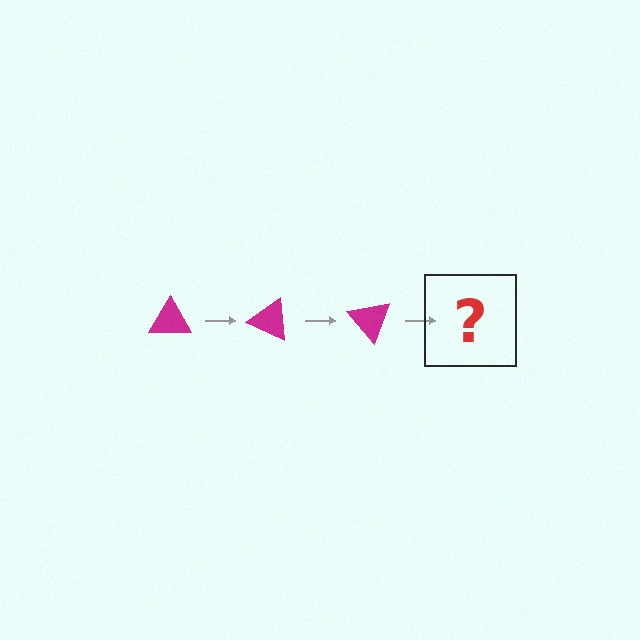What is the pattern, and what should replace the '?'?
The pattern is that the triangle rotates 25 degrees each step. The '?' should be a magenta triangle rotated 75 degrees.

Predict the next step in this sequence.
The next step is a magenta triangle rotated 75 degrees.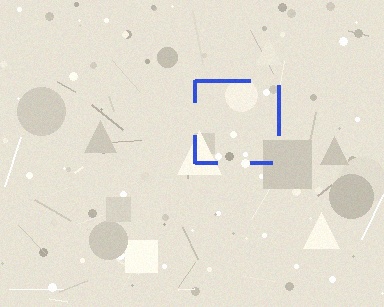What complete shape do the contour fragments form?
The contour fragments form a square.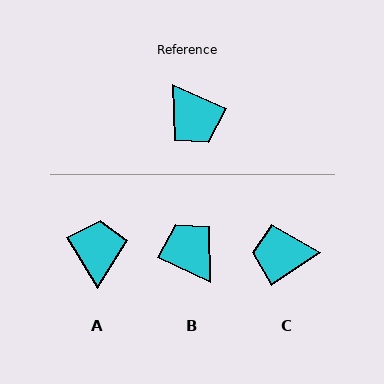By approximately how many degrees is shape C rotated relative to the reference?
Approximately 122 degrees clockwise.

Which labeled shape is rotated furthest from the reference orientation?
B, about 179 degrees away.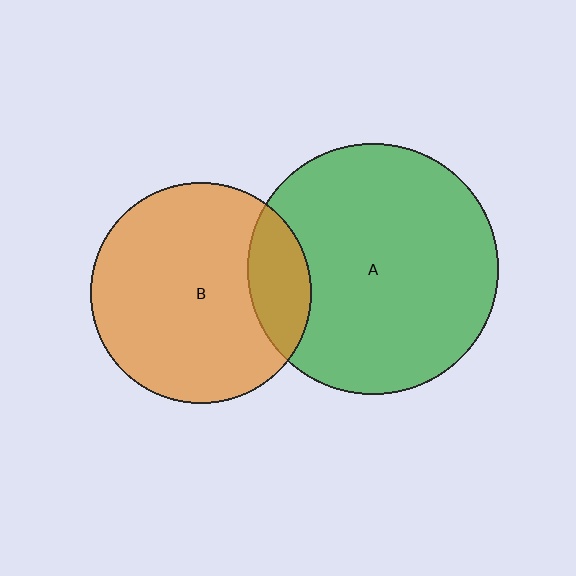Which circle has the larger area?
Circle A (green).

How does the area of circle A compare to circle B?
Approximately 1.3 times.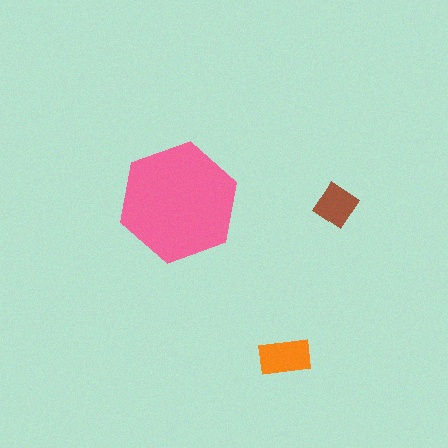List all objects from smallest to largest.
The brown diamond, the orange rectangle, the pink hexagon.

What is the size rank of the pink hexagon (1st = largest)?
1st.